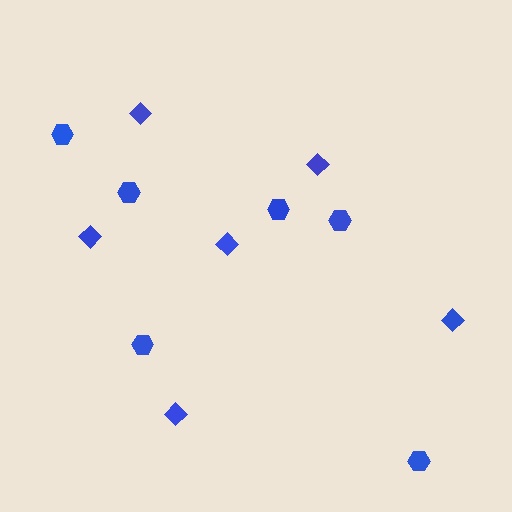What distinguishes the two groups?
There are 2 groups: one group of hexagons (6) and one group of diamonds (6).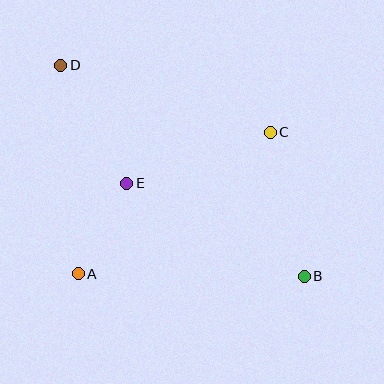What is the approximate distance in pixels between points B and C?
The distance between B and C is approximately 148 pixels.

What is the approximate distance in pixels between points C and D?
The distance between C and D is approximately 220 pixels.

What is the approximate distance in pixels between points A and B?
The distance between A and B is approximately 226 pixels.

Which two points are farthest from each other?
Points B and D are farthest from each other.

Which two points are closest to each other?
Points A and E are closest to each other.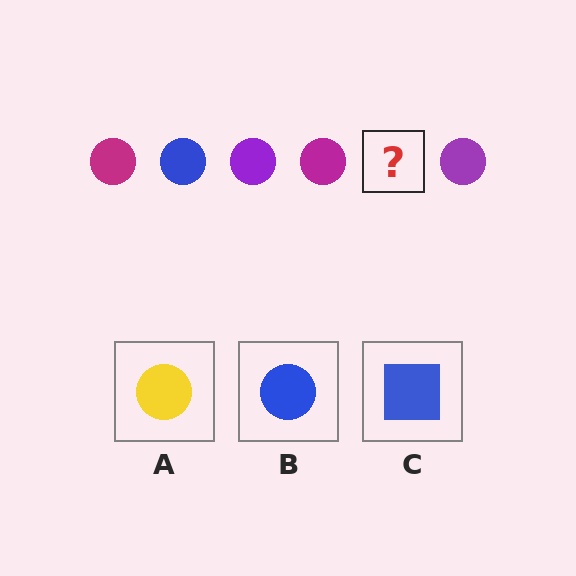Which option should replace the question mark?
Option B.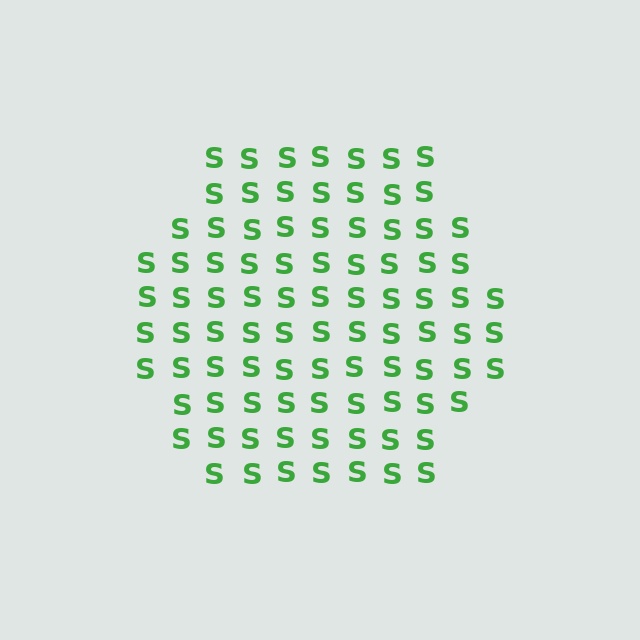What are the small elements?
The small elements are letter S's.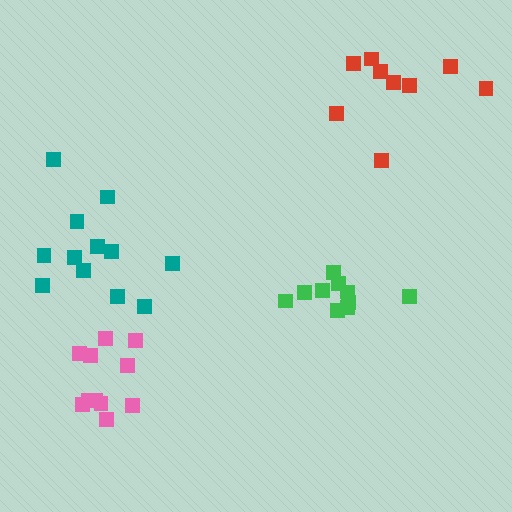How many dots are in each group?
Group 1: 9 dots, Group 2: 10 dots, Group 3: 12 dots, Group 4: 11 dots (42 total).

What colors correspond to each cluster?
The clusters are colored: red, green, teal, pink.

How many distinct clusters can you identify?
There are 4 distinct clusters.